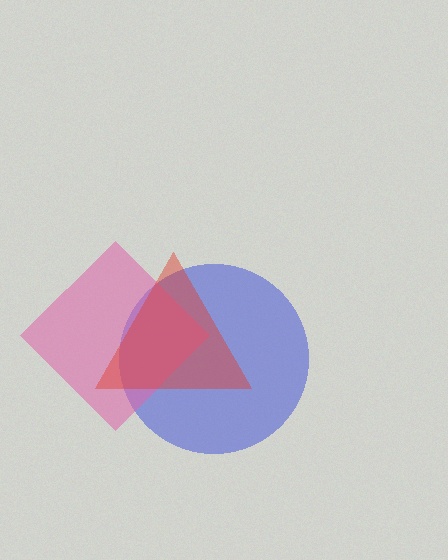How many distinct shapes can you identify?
There are 3 distinct shapes: a blue circle, a pink diamond, a red triangle.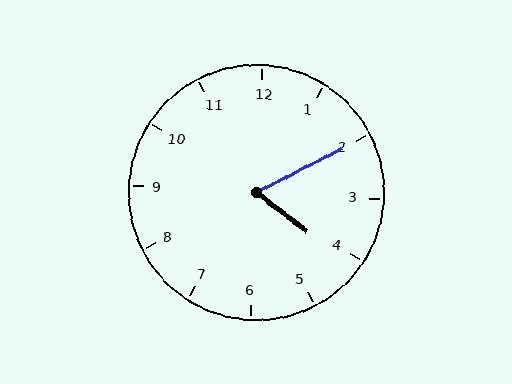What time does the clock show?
4:10.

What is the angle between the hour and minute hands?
Approximately 65 degrees.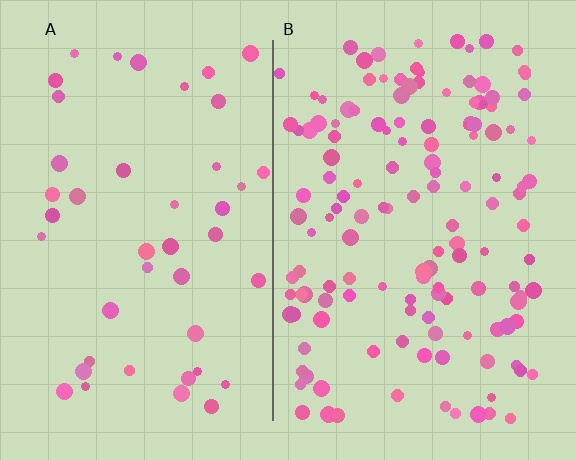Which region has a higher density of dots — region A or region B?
B (the right).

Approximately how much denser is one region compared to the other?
Approximately 3.2× — region B over region A.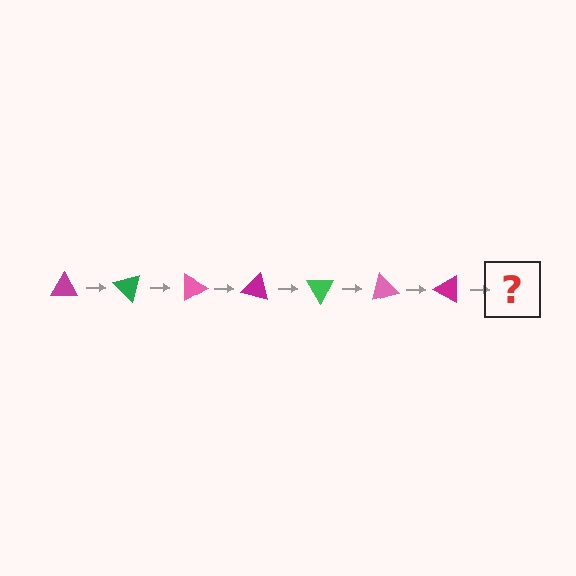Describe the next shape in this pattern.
It should be a green triangle, rotated 315 degrees from the start.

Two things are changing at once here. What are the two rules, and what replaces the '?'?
The two rules are that it rotates 45 degrees each step and the color cycles through magenta, green, and pink. The '?' should be a green triangle, rotated 315 degrees from the start.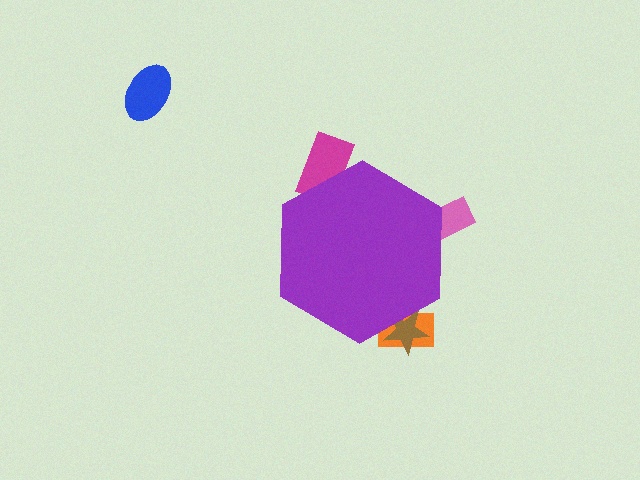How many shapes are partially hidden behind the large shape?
4 shapes are partially hidden.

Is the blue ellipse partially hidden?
No, the blue ellipse is fully visible.